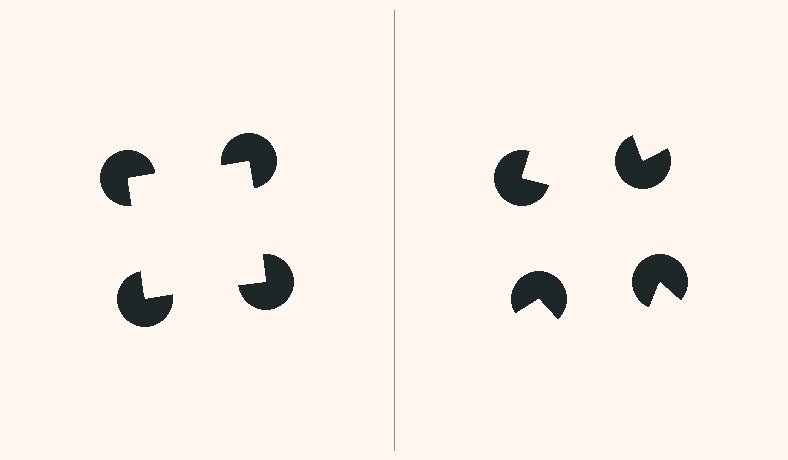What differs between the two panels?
The pac-man discs are positioned identically on both sides; only the wedge orientations differ. On the left they align to a square; on the right they are misaligned.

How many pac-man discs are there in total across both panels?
8 — 4 on each side.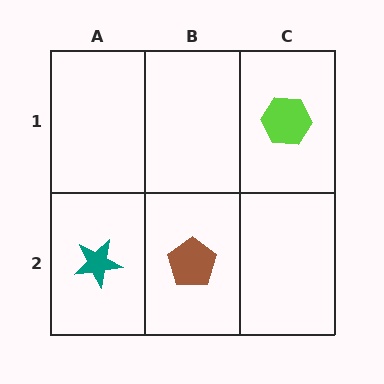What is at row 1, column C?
A lime hexagon.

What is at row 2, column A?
A teal star.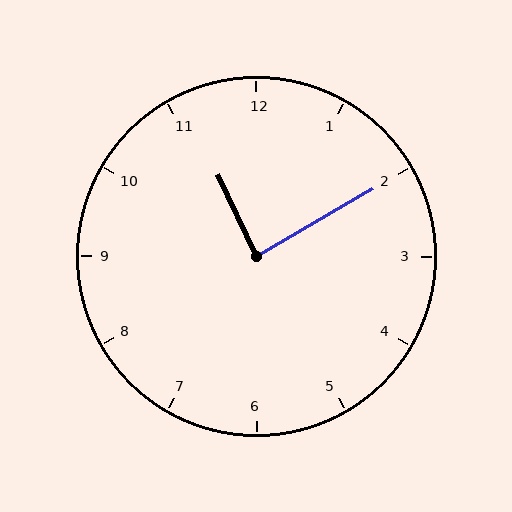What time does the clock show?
11:10.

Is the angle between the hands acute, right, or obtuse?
It is right.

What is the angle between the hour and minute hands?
Approximately 85 degrees.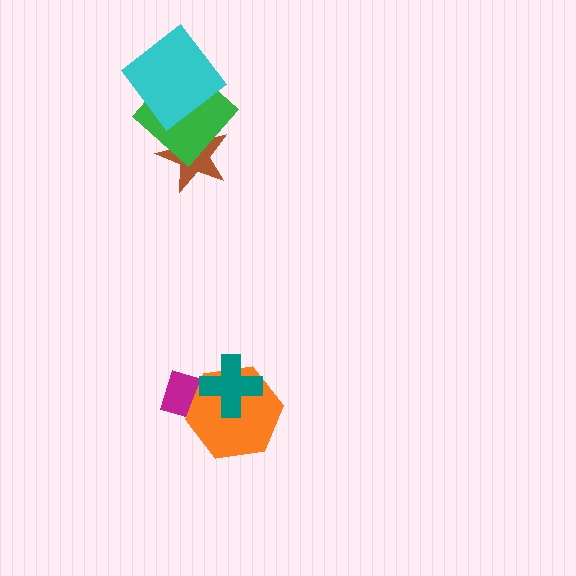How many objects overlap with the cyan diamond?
1 object overlaps with the cyan diamond.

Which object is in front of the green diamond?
The cyan diamond is in front of the green diamond.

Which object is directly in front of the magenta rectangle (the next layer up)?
The orange hexagon is directly in front of the magenta rectangle.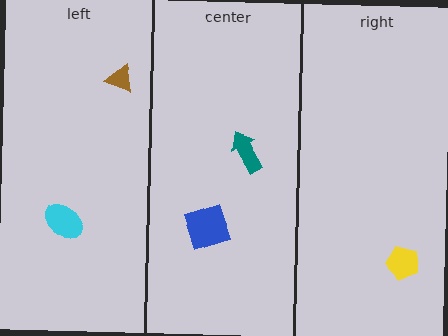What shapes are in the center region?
The blue square, the teal arrow.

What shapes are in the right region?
The yellow pentagon.